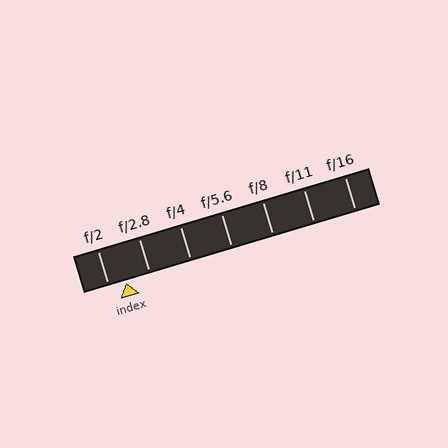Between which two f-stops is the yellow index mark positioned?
The index mark is between f/2 and f/2.8.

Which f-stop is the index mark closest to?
The index mark is closest to f/2.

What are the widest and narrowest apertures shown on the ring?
The widest aperture shown is f/2 and the narrowest is f/16.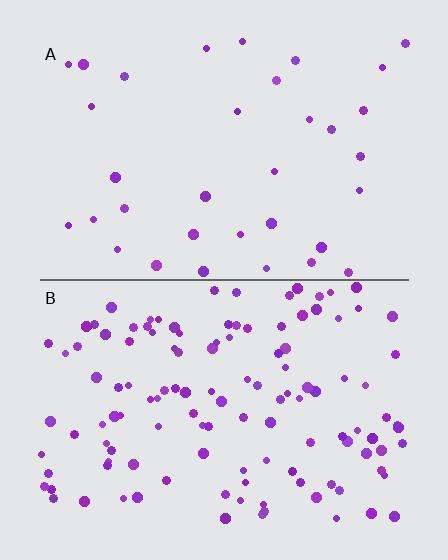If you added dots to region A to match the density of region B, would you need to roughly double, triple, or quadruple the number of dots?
Approximately quadruple.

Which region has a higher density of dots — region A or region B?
B (the bottom).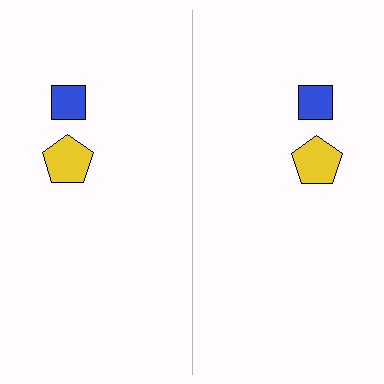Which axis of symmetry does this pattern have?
The pattern has a vertical axis of symmetry running through the center of the image.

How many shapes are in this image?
There are 4 shapes in this image.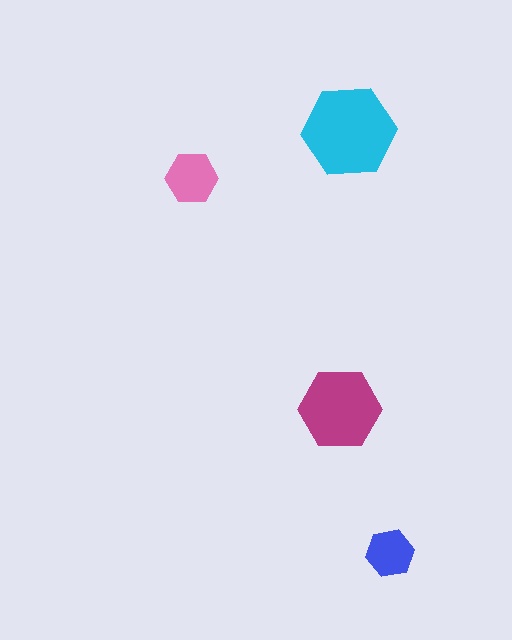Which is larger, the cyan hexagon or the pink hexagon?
The cyan one.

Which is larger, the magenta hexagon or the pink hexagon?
The magenta one.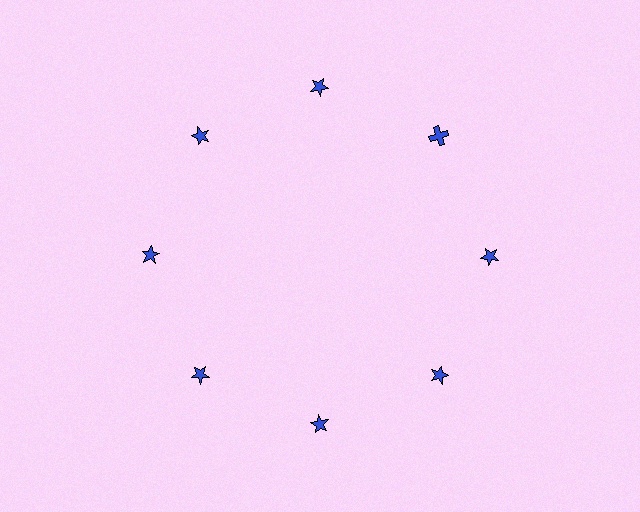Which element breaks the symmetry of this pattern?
The blue cross at roughly the 2 o'clock position breaks the symmetry. All other shapes are blue stars.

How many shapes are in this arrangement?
There are 8 shapes arranged in a ring pattern.